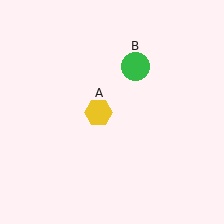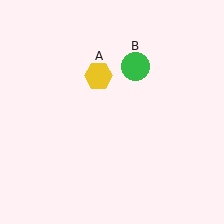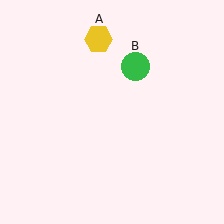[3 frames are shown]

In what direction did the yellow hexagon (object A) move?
The yellow hexagon (object A) moved up.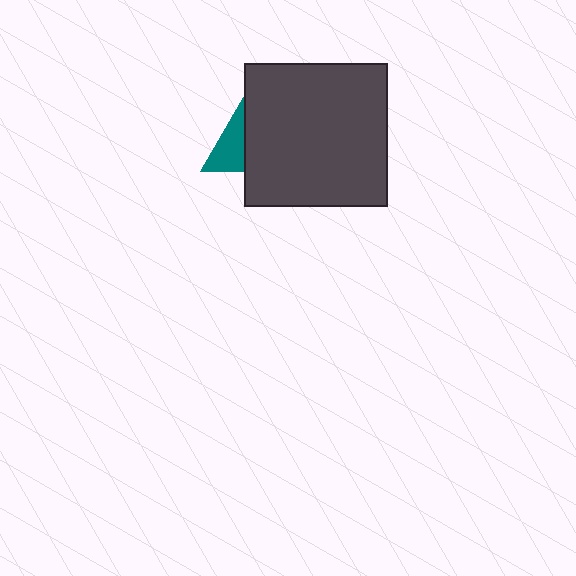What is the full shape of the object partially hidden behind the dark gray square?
The partially hidden object is a teal triangle.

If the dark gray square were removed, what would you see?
You would see the complete teal triangle.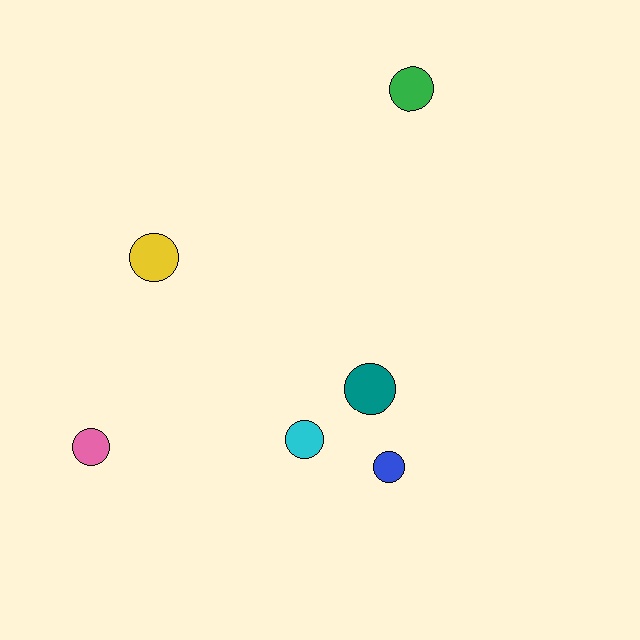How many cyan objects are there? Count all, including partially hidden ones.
There is 1 cyan object.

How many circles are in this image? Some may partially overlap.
There are 6 circles.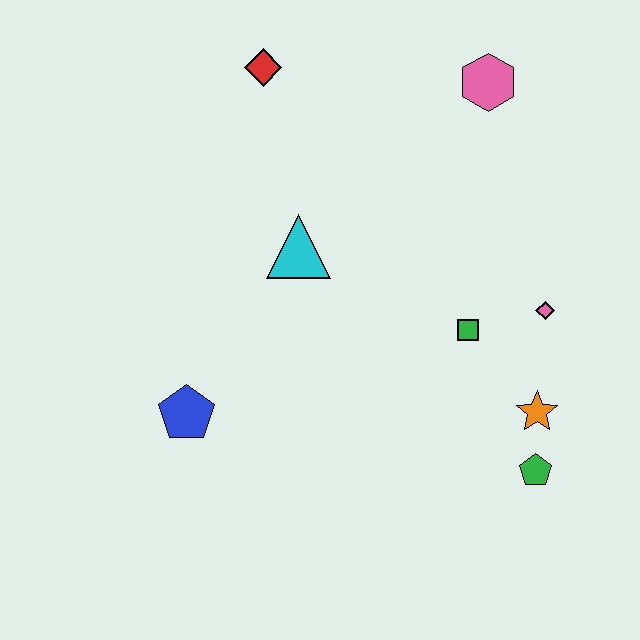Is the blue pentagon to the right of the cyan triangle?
No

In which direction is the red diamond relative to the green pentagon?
The red diamond is above the green pentagon.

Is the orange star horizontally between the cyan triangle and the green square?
No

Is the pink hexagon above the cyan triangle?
Yes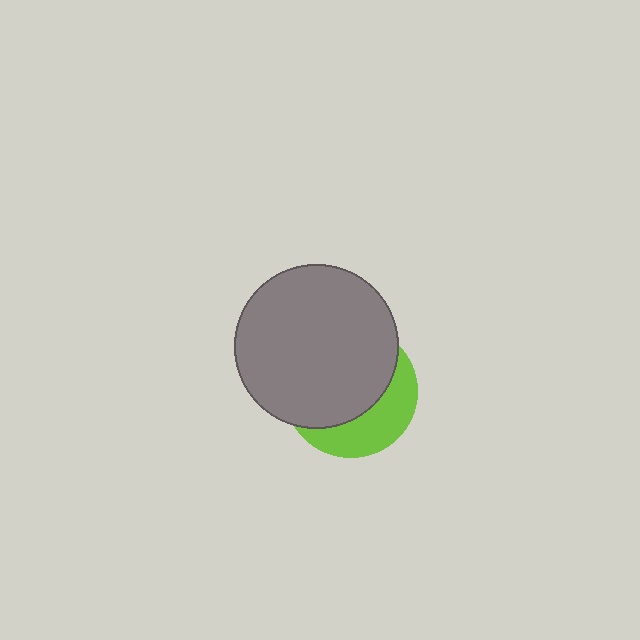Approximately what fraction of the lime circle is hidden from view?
Roughly 65% of the lime circle is hidden behind the gray circle.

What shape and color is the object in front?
The object in front is a gray circle.